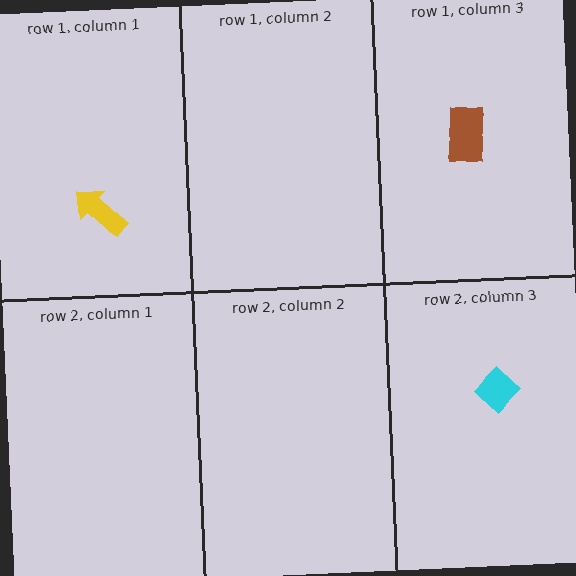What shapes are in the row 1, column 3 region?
The brown rectangle.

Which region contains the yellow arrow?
The row 1, column 1 region.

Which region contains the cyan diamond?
The row 2, column 3 region.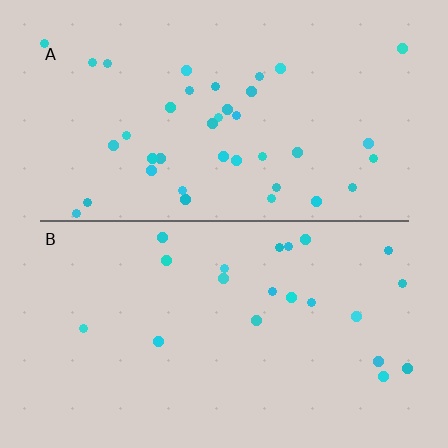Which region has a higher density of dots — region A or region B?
A (the top).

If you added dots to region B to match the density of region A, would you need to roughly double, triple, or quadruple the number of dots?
Approximately double.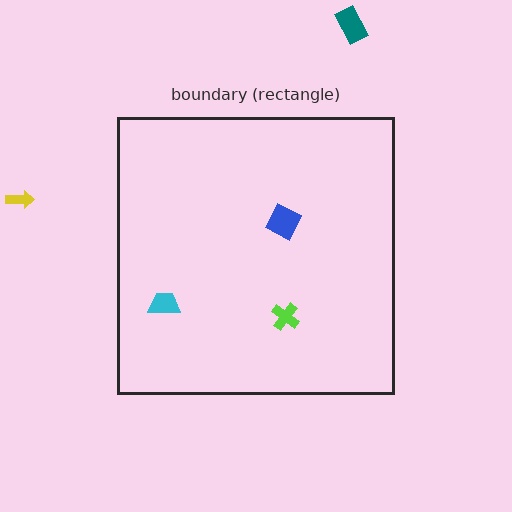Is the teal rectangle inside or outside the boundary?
Outside.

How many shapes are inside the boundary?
3 inside, 2 outside.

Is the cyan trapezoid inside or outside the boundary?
Inside.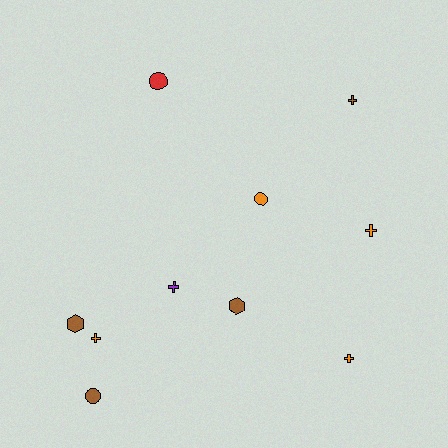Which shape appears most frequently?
Cross, with 5 objects.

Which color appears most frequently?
Orange, with 4 objects.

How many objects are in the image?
There are 10 objects.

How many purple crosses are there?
There is 1 purple cross.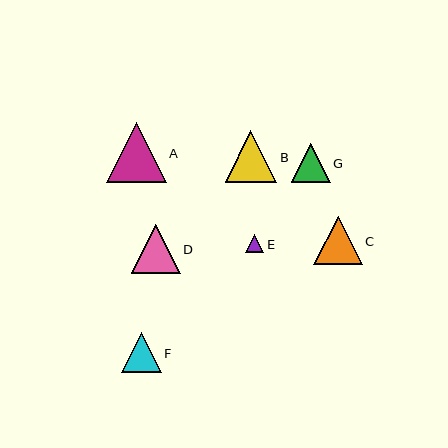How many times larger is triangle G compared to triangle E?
Triangle G is approximately 2.1 times the size of triangle E.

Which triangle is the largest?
Triangle A is the largest with a size of approximately 59 pixels.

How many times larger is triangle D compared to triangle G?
Triangle D is approximately 1.2 times the size of triangle G.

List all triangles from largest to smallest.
From largest to smallest: A, B, D, C, F, G, E.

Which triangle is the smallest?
Triangle E is the smallest with a size of approximately 18 pixels.